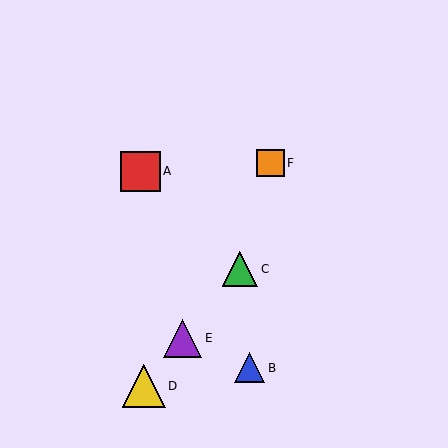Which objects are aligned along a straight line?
Objects C, D, E are aligned along a straight line.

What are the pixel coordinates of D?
Object D is at (144, 386).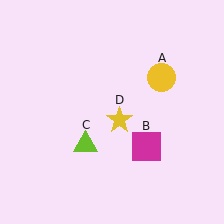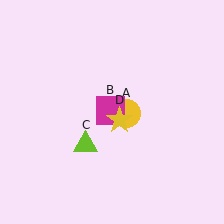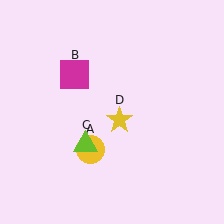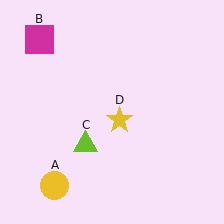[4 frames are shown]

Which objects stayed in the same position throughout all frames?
Lime triangle (object C) and yellow star (object D) remained stationary.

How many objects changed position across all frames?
2 objects changed position: yellow circle (object A), magenta square (object B).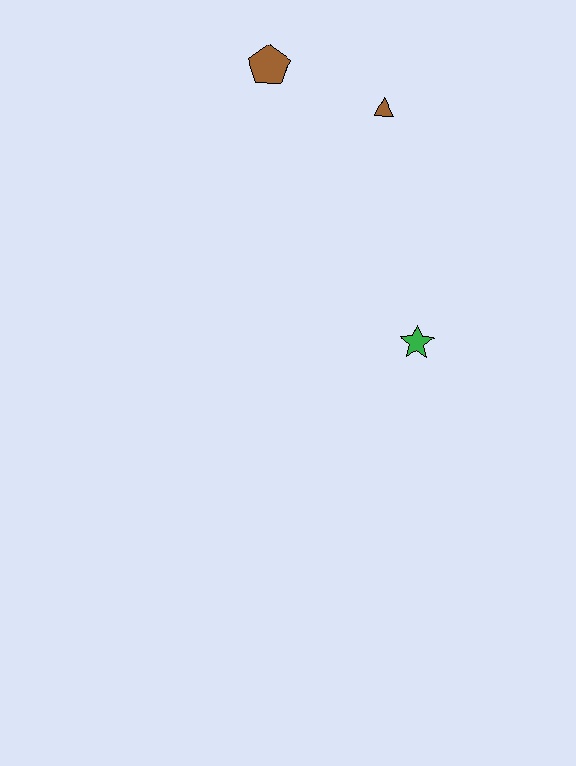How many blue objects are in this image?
There are no blue objects.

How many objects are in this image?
There are 3 objects.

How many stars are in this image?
There is 1 star.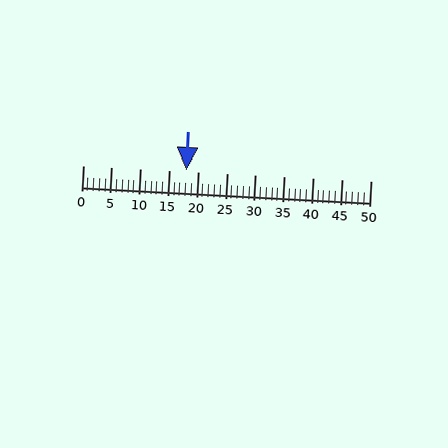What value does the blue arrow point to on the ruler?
The blue arrow points to approximately 18.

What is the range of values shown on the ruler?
The ruler shows values from 0 to 50.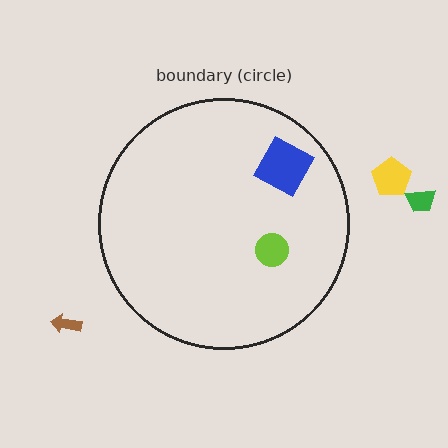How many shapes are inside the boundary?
2 inside, 3 outside.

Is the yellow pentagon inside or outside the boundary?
Outside.